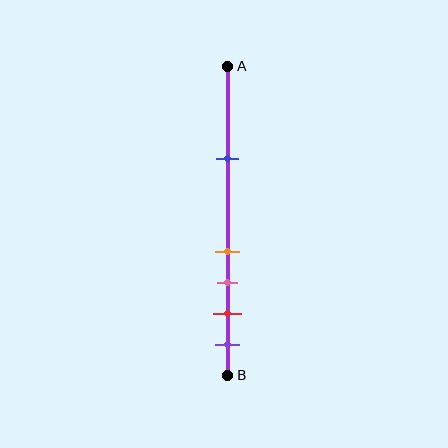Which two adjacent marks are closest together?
The orange and pink marks are the closest adjacent pair.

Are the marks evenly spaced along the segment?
No, the marks are not evenly spaced.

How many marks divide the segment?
There are 5 marks dividing the segment.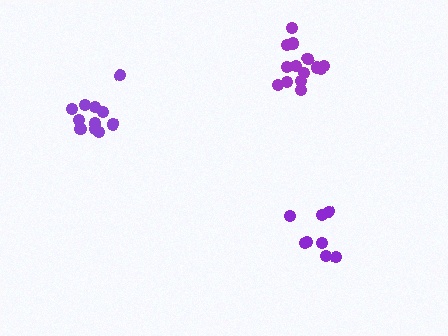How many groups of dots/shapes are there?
There are 3 groups.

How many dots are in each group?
Group 1: 8 dots, Group 2: 11 dots, Group 3: 14 dots (33 total).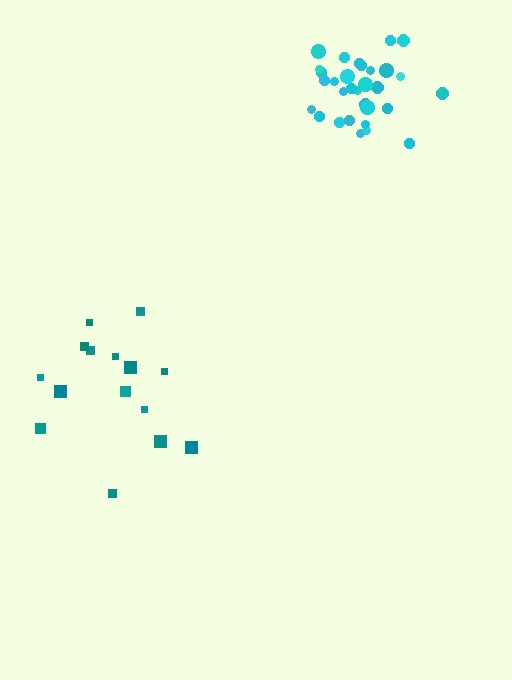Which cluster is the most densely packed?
Cyan.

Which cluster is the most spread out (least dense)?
Teal.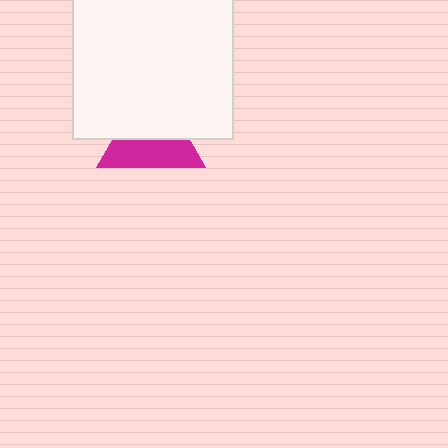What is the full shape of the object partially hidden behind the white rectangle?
The partially hidden object is a magenta triangle.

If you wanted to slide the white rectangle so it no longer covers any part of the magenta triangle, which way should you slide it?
Slide it up — that is the most direct way to separate the two shapes.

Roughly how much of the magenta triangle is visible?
About half of it is visible (roughly 50%).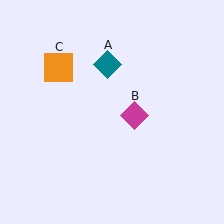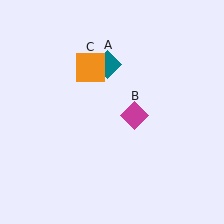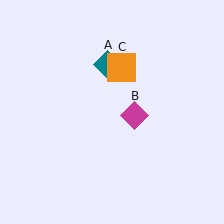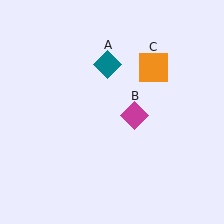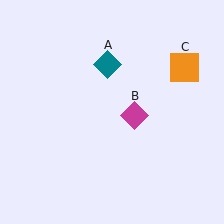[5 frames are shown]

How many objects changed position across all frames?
1 object changed position: orange square (object C).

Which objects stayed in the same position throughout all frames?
Teal diamond (object A) and magenta diamond (object B) remained stationary.